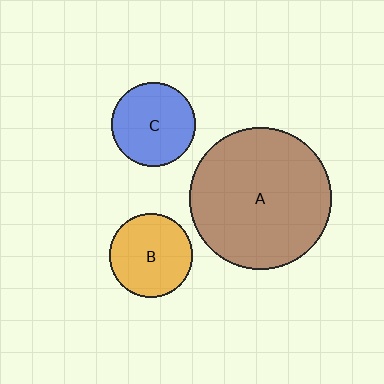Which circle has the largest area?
Circle A (brown).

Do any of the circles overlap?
No, none of the circles overlap.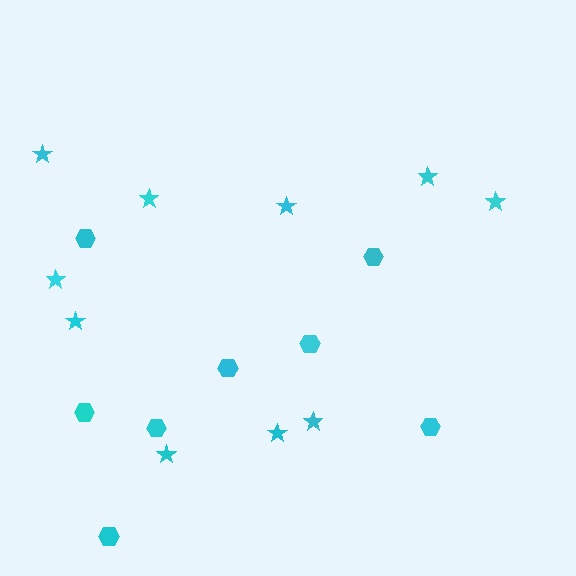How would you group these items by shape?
There are 2 groups: one group of stars (10) and one group of hexagons (8).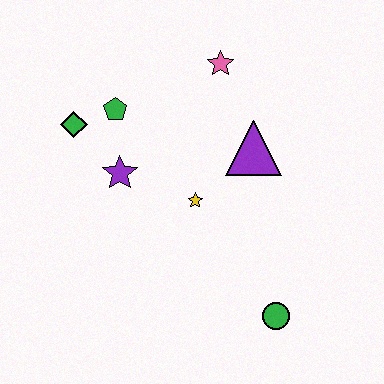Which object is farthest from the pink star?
The green circle is farthest from the pink star.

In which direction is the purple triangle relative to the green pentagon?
The purple triangle is to the right of the green pentagon.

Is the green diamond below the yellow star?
No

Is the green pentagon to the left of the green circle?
Yes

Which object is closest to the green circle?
The yellow star is closest to the green circle.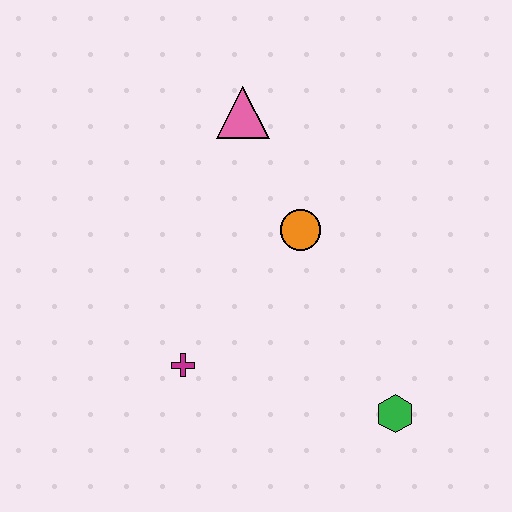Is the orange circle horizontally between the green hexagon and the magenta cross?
Yes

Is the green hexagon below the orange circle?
Yes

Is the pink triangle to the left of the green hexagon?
Yes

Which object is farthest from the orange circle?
The green hexagon is farthest from the orange circle.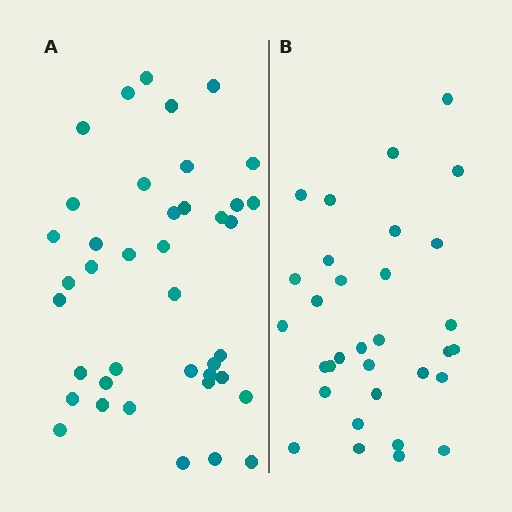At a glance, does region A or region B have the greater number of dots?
Region A (the left region) has more dots.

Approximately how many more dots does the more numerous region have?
Region A has roughly 8 or so more dots than region B.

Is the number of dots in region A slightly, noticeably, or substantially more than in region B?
Region A has noticeably more, but not dramatically so. The ratio is roughly 1.2 to 1.